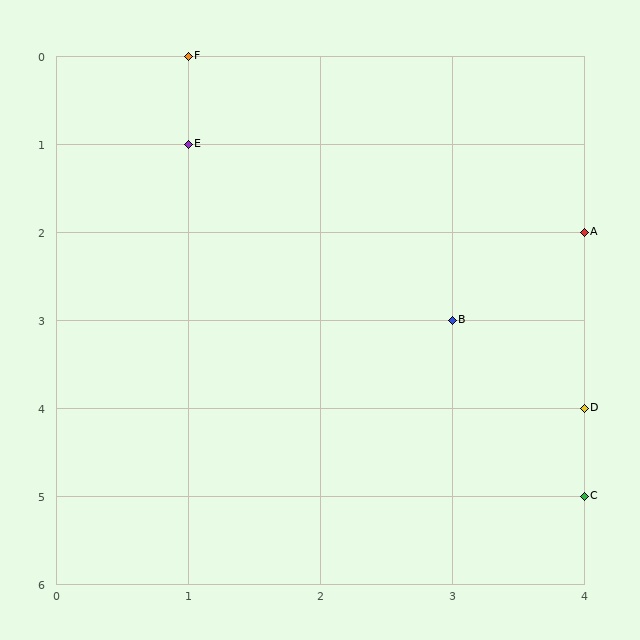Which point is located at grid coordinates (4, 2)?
Point A is at (4, 2).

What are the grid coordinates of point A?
Point A is at grid coordinates (4, 2).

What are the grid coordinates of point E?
Point E is at grid coordinates (1, 1).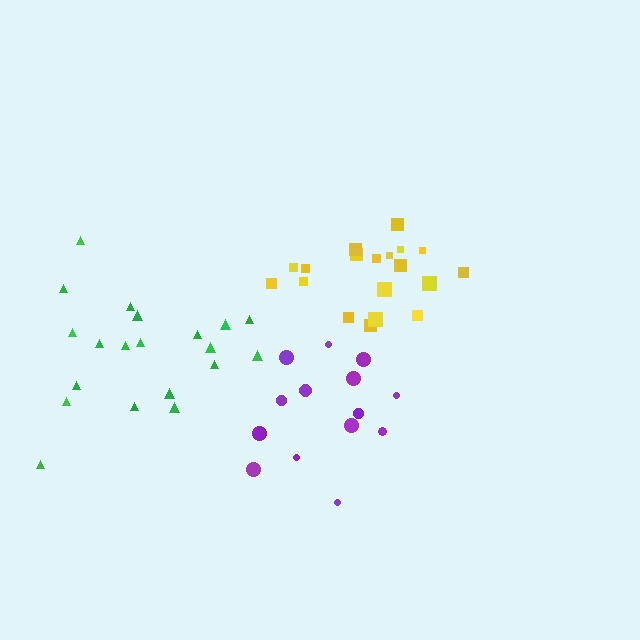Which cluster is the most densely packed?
Yellow.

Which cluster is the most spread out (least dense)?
Green.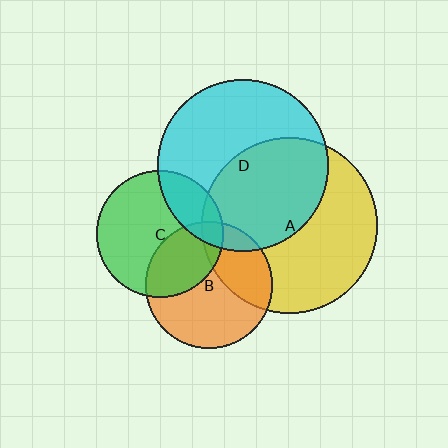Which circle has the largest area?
Circle A (yellow).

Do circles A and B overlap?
Yes.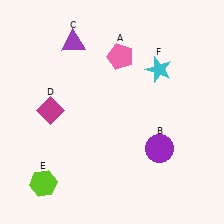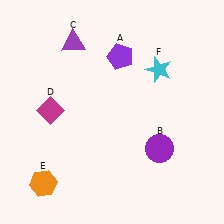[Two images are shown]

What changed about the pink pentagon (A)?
In Image 1, A is pink. In Image 2, it changed to purple.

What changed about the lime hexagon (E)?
In Image 1, E is lime. In Image 2, it changed to orange.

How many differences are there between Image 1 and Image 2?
There are 2 differences between the two images.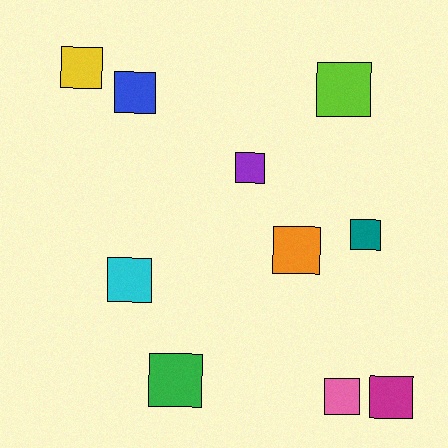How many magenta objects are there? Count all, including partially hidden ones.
There is 1 magenta object.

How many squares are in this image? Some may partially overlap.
There are 10 squares.